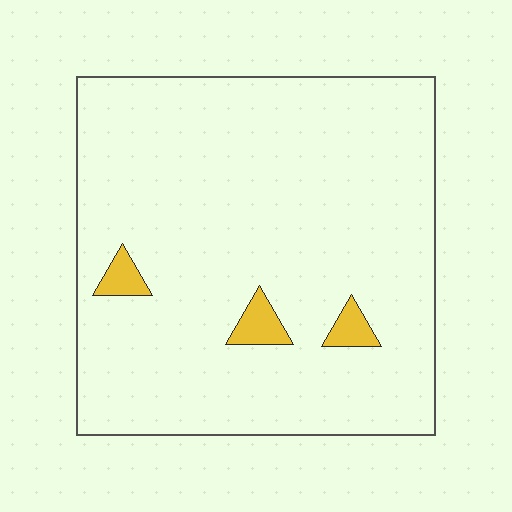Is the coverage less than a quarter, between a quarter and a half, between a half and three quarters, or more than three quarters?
Less than a quarter.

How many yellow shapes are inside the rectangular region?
3.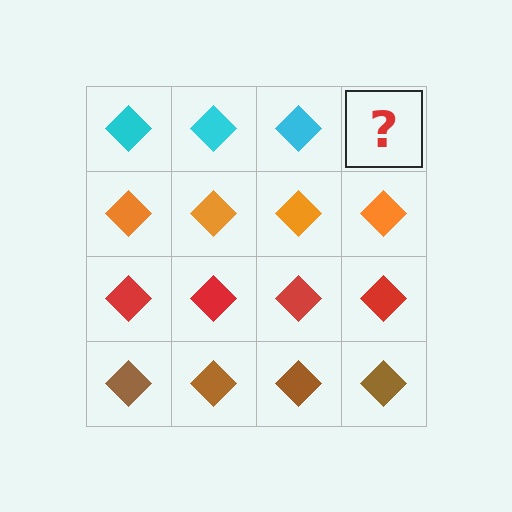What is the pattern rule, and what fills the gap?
The rule is that each row has a consistent color. The gap should be filled with a cyan diamond.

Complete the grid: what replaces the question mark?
The question mark should be replaced with a cyan diamond.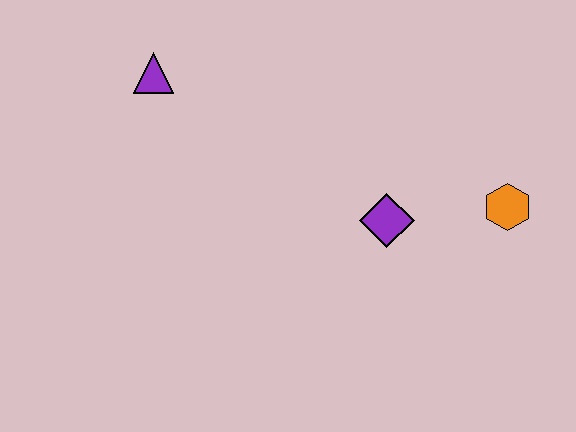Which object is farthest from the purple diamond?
The purple triangle is farthest from the purple diamond.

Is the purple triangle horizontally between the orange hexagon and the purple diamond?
No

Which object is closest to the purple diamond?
The orange hexagon is closest to the purple diamond.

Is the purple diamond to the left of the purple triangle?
No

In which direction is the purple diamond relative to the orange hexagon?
The purple diamond is to the left of the orange hexagon.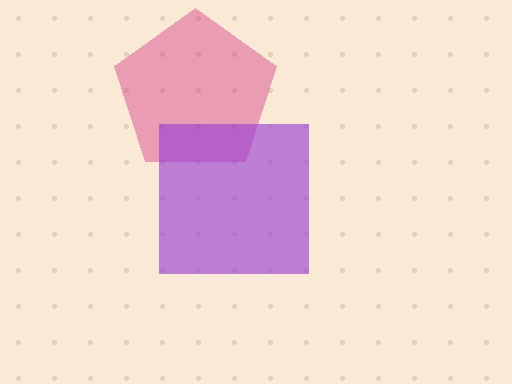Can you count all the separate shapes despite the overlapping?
Yes, there are 2 separate shapes.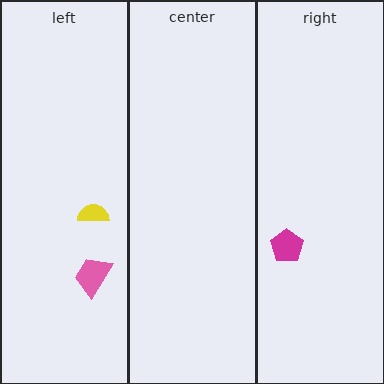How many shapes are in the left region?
2.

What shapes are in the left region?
The pink trapezoid, the yellow semicircle.